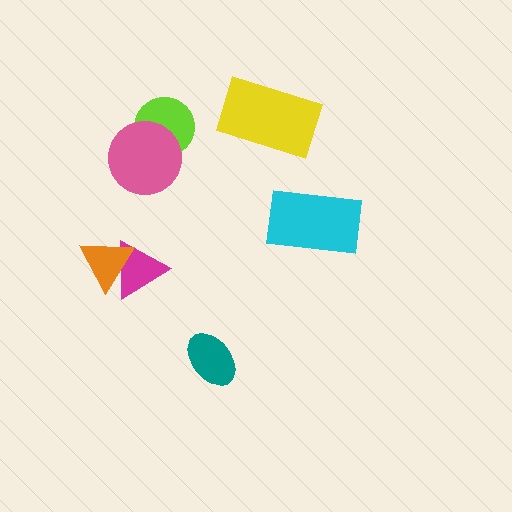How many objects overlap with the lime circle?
1 object overlaps with the lime circle.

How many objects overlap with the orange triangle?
1 object overlaps with the orange triangle.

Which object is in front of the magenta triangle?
The orange triangle is in front of the magenta triangle.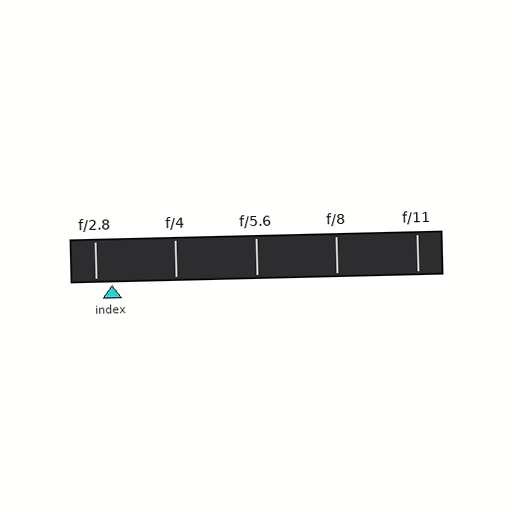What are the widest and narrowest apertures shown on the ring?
The widest aperture shown is f/2.8 and the narrowest is f/11.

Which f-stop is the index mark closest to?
The index mark is closest to f/2.8.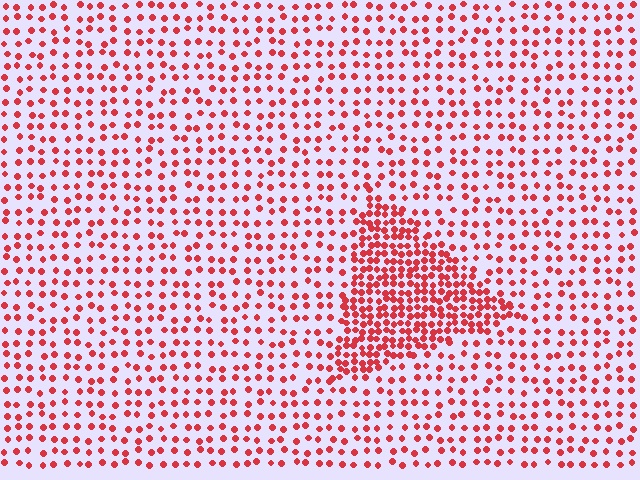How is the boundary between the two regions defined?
The boundary is defined by a change in element density (approximately 2.4x ratio). All elements are the same color, size, and shape.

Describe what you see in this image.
The image contains small red elements arranged at two different densities. A triangle-shaped region is visible where the elements are more densely packed than the surrounding area.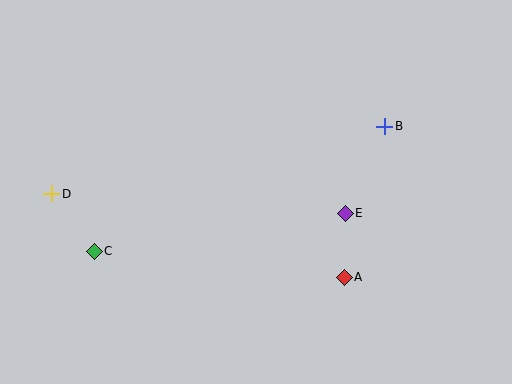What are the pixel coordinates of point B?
Point B is at (385, 126).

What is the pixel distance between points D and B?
The distance between D and B is 340 pixels.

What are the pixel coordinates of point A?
Point A is at (344, 277).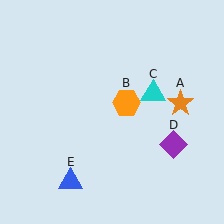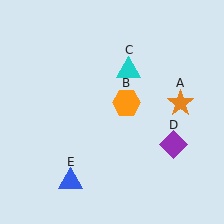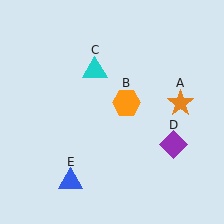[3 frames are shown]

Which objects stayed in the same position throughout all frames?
Orange star (object A) and orange hexagon (object B) and purple diamond (object D) and blue triangle (object E) remained stationary.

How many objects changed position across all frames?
1 object changed position: cyan triangle (object C).